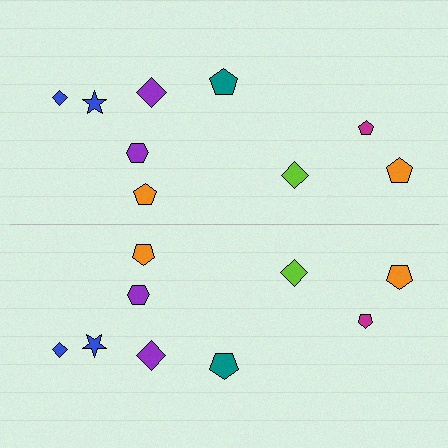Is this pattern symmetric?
Yes, this pattern has bilateral (reflection) symmetry.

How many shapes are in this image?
There are 18 shapes in this image.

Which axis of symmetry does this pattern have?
The pattern has a horizontal axis of symmetry running through the center of the image.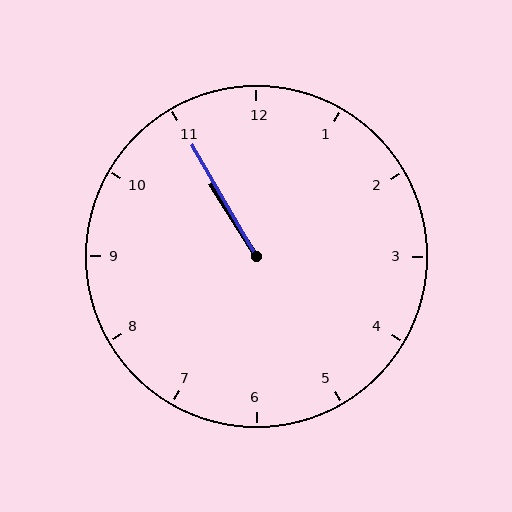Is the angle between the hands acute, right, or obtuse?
It is acute.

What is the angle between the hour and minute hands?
Approximately 2 degrees.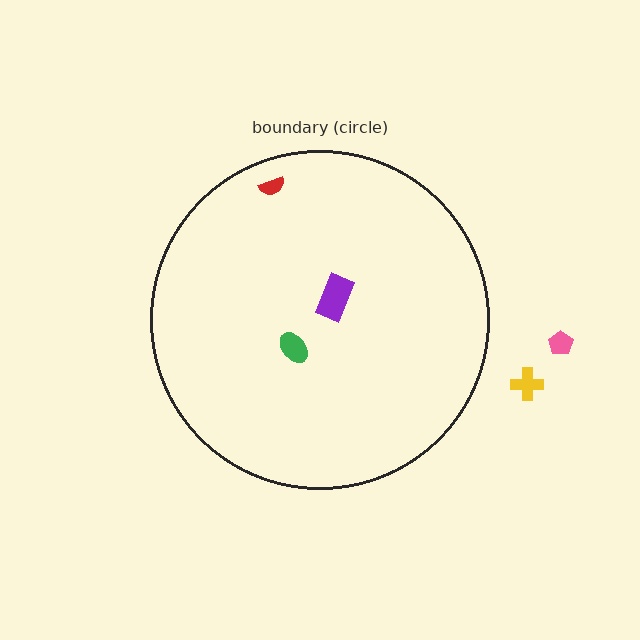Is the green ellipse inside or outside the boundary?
Inside.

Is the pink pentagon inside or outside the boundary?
Outside.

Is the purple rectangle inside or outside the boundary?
Inside.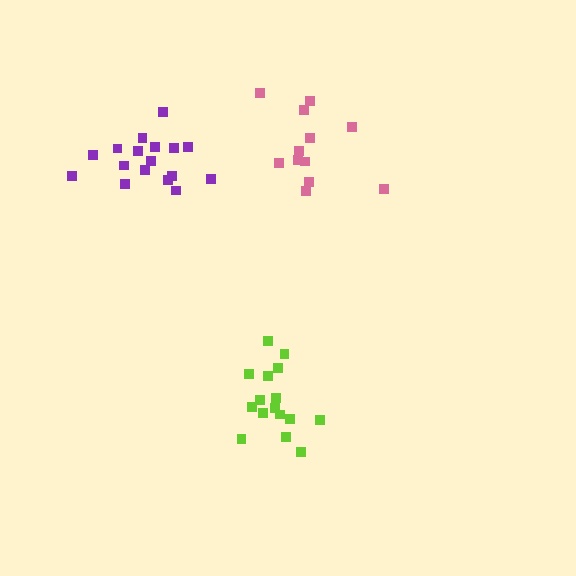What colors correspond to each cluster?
The clusters are colored: purple, lime, pink.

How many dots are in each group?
Group 1: 17 dots, Group 2: 16 dots, Group 3: 12 dots (45 total).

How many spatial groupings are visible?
There are 3 spatial groupings.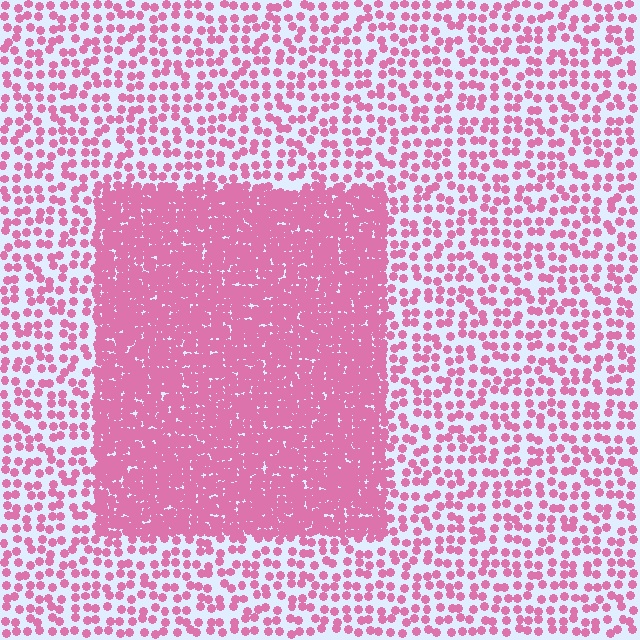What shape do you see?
I see a rectangle.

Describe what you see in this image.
The image contains small pink elements arranged at two different densities. A rectangle-shaped region is visible where the elements are more densely packed than the surrounding area.